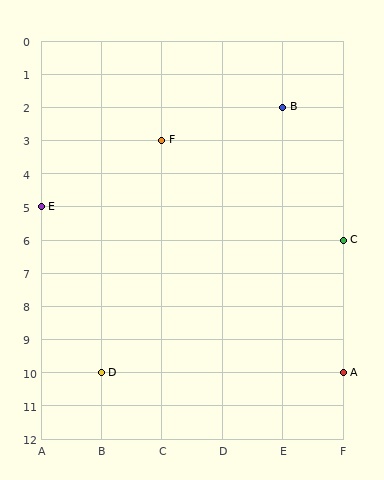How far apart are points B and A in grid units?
Points B and A are 1 column and 8 rows apart (about 8.1 grid units diagonally).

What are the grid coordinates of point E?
Point E is at grid coordinates (A, 5).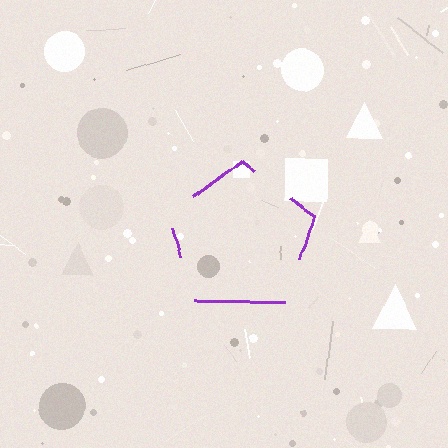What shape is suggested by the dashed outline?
The dashed outline suggests a pentagon.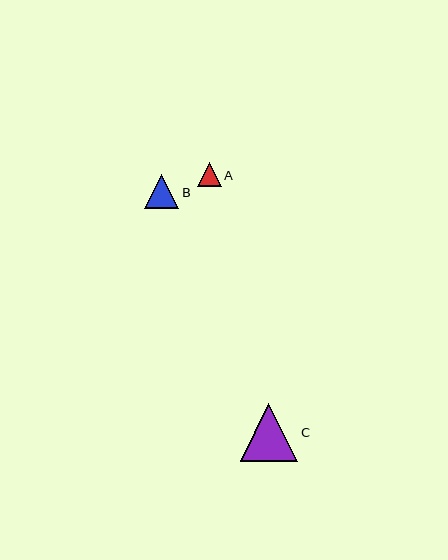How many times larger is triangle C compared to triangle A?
Triangle C is approximately 2.4 times the size of triangle A.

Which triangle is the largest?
Triangle C is the largest with a size of approximately 57 pixels.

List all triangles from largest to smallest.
From largest to smallest: C, B, A.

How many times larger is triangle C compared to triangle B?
Triangle C is approximately 1.7 times the size of triangle B.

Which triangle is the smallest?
Triangle A is the smallest with a size of approximately 24 pixels.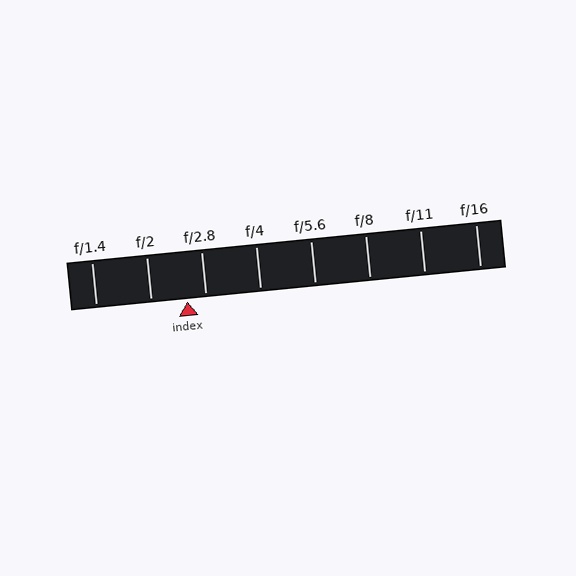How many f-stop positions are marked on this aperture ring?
There are 8 f-stop positions marked.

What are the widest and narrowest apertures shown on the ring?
The widest aperture shown is f/1.4 and the narrowest is f/16.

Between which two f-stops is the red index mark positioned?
The index mark is between f/2 and f/2.8.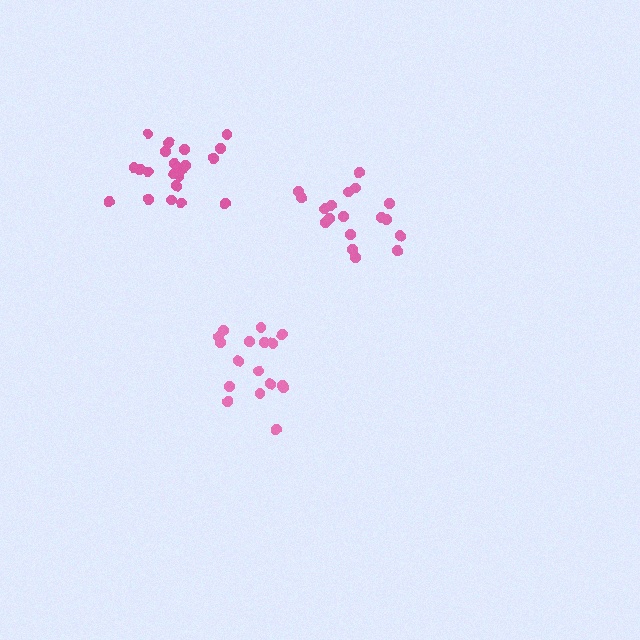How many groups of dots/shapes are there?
There are 3 groups.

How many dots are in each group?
Group 1: 17 dots, Group 2: 18 dots, Group 3: 21 dots (56 total).